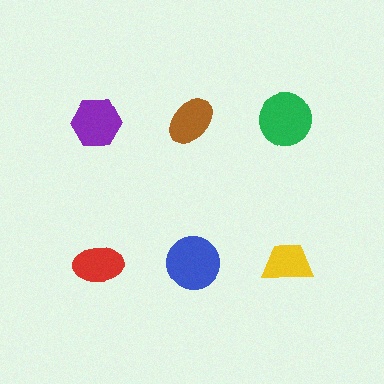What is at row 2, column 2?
A blue circle.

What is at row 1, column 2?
A brown ellipse.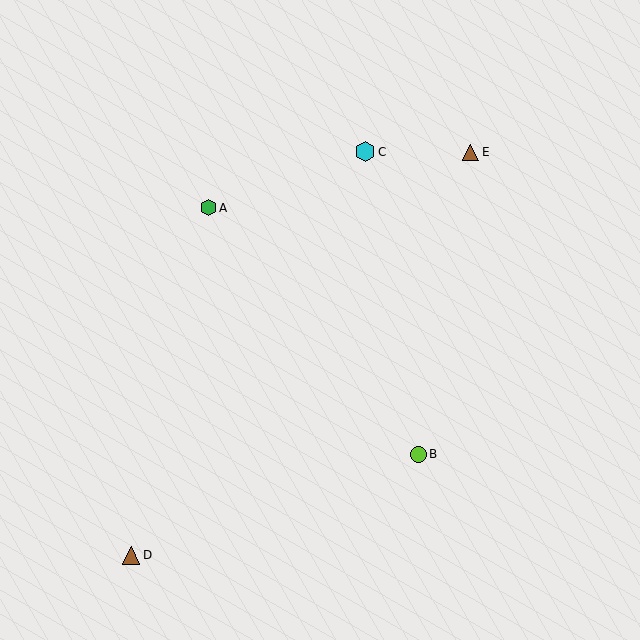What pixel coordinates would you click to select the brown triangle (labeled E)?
Click at (471, 152) to select the brown triangle E.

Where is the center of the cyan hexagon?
The center of the cyan hexagon is at (365, 152).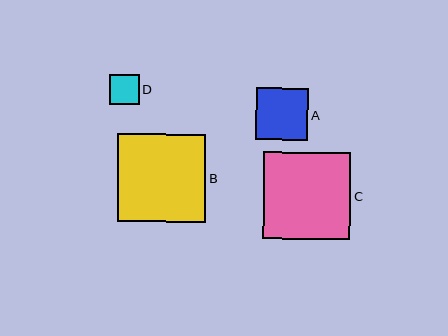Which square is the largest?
Square B is the largest with a size of approximately 88 pixels.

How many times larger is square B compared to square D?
Square B is approximately 3.0 times the size of square D.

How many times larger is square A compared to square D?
Square A is approximately 1.7 times the size of square D.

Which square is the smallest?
Square D is the smallest with a size of approximately 30 pixels.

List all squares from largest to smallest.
From largest to smallest: B, C, A, D.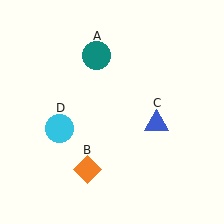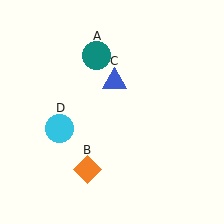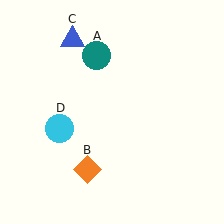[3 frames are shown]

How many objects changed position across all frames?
1 object changed position: blue triangle (object C).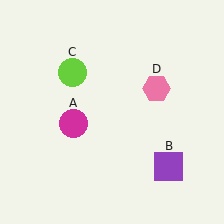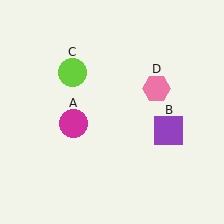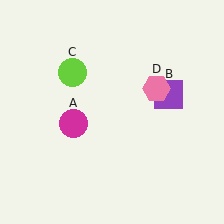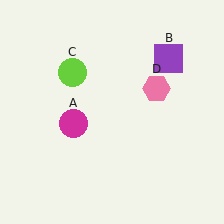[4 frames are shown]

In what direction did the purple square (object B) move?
The purple square (object B) moved up.